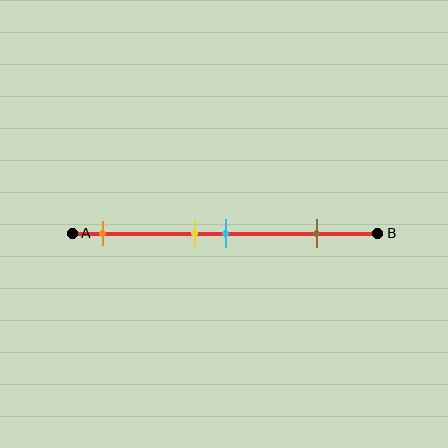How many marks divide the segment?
There are 4 marks dividing the segment.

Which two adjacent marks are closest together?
The yellow and cyan marks are the closest adjacent pair.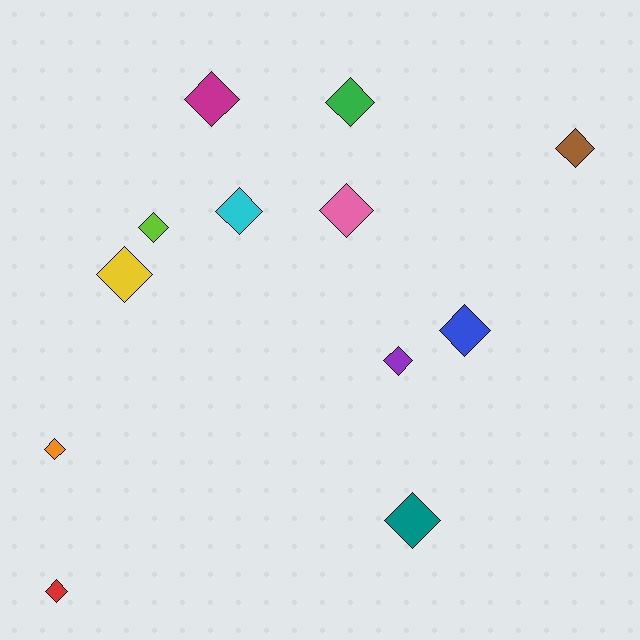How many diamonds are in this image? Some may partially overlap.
There are 12 diamonds.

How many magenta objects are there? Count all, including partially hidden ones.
There is 1 magenta object.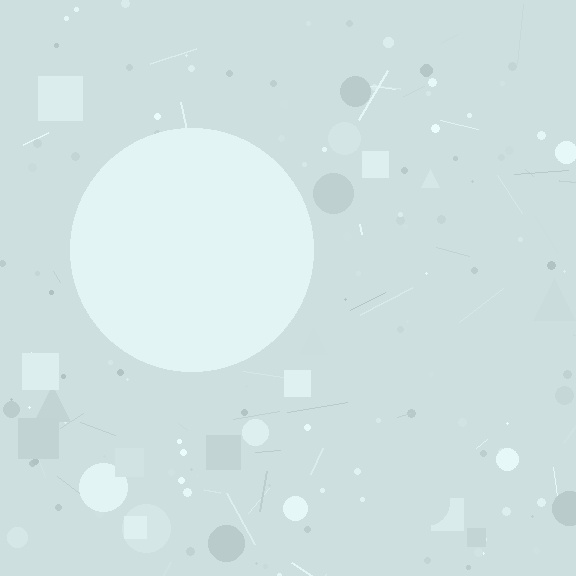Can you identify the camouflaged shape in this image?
The camouflaged shape is a circle.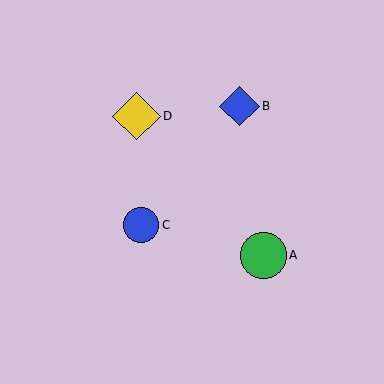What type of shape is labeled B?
Shape B is a blue diamond.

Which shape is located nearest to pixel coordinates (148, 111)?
The yellow diamond (labeled D) at (137, 116) is nearest to that location.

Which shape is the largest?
The yellow diamond (labeled D) is the largest.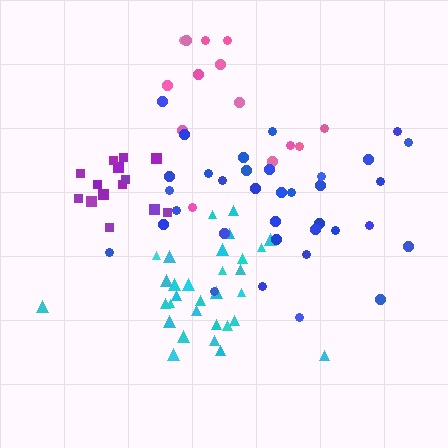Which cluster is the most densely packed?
Cyan.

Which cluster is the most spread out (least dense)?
Pink.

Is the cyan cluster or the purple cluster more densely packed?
Cyan.